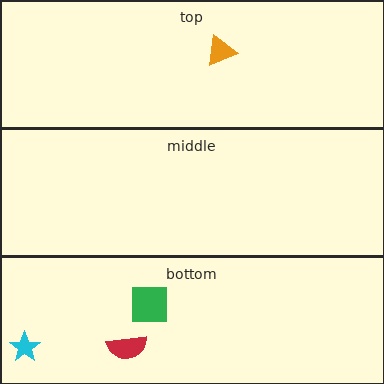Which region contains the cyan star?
The bottom region.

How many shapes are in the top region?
1.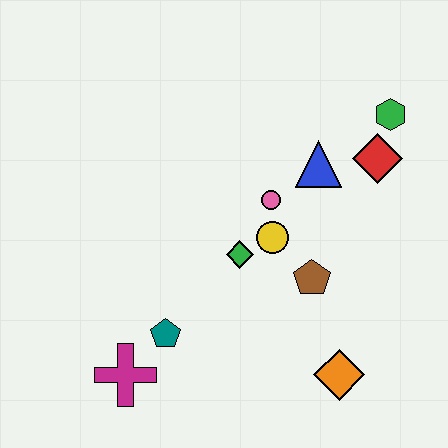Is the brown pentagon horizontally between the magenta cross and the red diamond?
Yes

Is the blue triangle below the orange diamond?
No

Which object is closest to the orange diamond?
The brown pentagon is closest to the orange diamond.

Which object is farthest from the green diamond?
The green hexagon is farthest from the green diamond.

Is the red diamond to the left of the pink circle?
No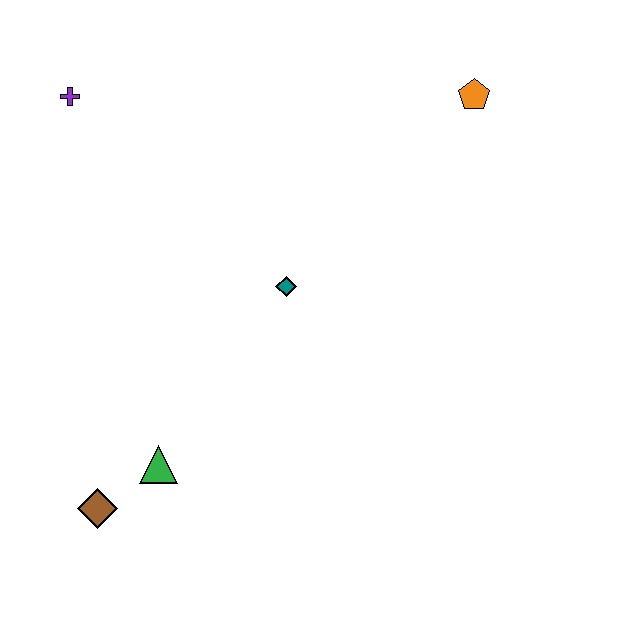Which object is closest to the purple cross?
The teal diamond is closest to the purple cross.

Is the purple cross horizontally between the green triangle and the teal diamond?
No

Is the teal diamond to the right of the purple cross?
Yes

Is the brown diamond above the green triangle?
No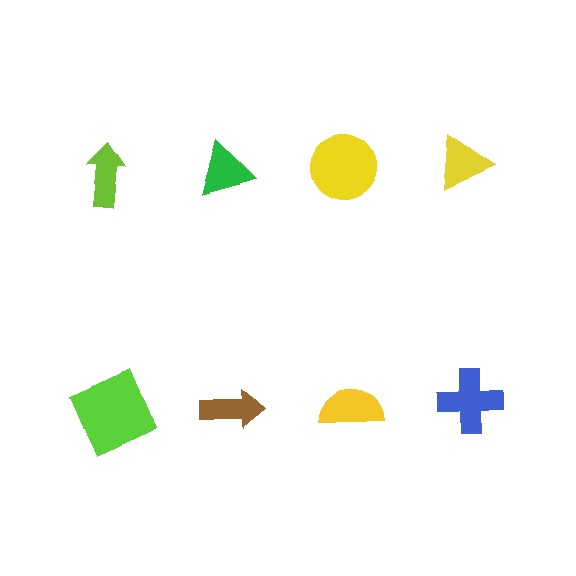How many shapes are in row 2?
4 shapes.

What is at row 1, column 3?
A yellow circle.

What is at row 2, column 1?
A lime square.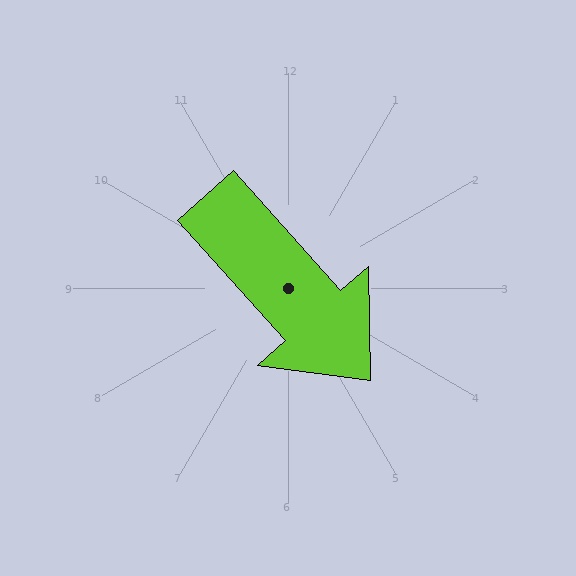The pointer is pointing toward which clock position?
Roughly 5 o'clock.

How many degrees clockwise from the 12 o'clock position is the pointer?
Approximately 138 degrees.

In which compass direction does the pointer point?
Southeast.